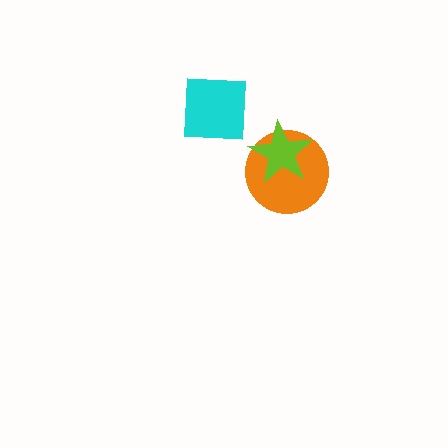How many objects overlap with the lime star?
1 object overlaps with the lime star.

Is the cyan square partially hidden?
No, no other shape covers it.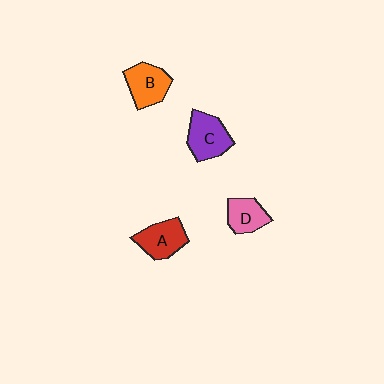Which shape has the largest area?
Shape C (purple).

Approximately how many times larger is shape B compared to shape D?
Approximately 1.3 times.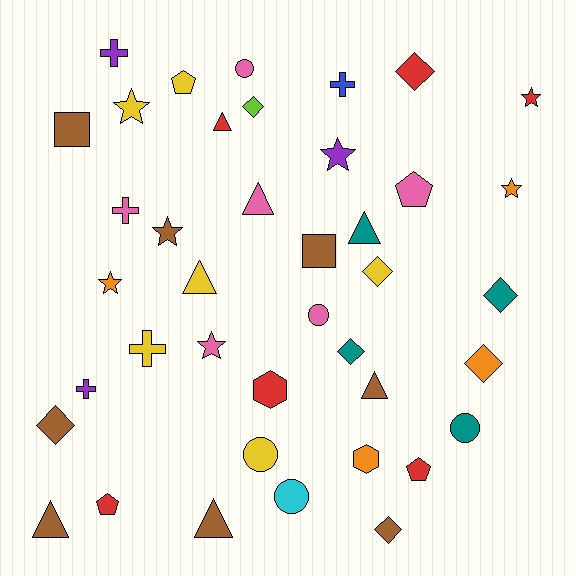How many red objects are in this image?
There are 6 red objects.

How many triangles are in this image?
There are 7 triangles.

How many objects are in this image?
There are 40 objects.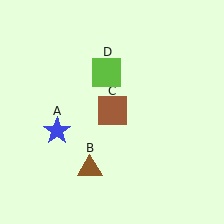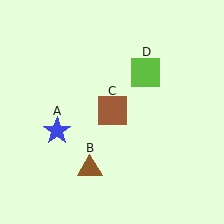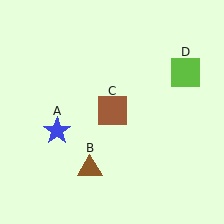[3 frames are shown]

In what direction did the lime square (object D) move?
The lime square (object D) moved right.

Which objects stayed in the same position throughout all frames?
Blue star (object A) and brown triangle (object B) and brown square (object C) remained stationary.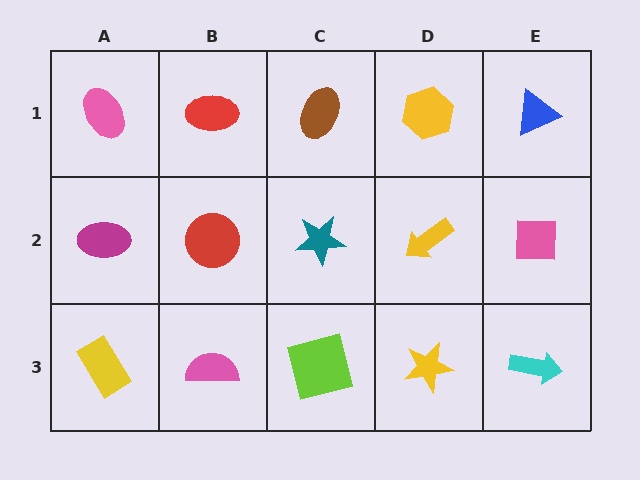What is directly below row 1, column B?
A red circle.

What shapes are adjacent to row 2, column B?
A red ellipse (row 1, column B), a pink semicircle (row 3, column B), a magenta ellipse (row 2, column A), a teal star (row 2, column C).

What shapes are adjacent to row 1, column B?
A red circle (row 2, column B), a pink ellipse (row 1, column A), a brown ellipse (row 1, column C).